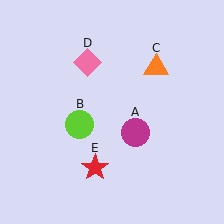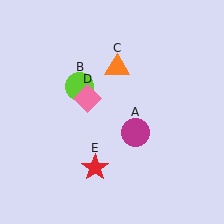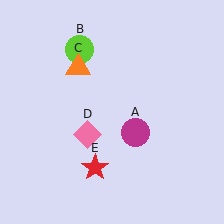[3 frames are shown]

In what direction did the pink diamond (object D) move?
The pink diamond (object D) moved down.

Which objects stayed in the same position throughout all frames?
Magenta circle (object A) and red star (object E) remained stationary.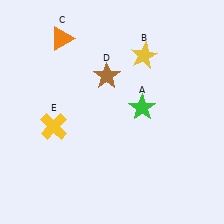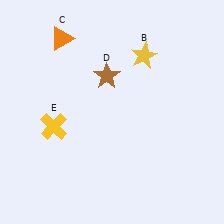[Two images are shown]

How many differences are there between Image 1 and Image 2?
There is 1 difference between the two images.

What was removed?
The green star (A) was removed in Image 2.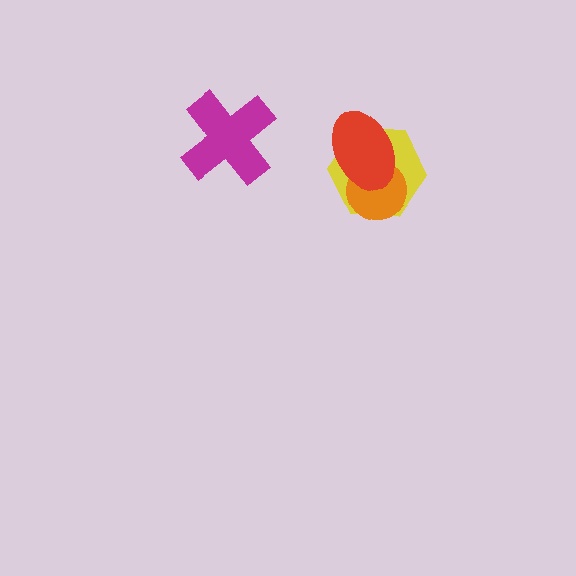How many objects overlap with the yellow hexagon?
2 objects overlap with the yellow hexagon.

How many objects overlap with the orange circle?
2 objects overlap with the orange circle.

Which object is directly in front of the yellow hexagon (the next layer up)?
The orange circle is directly in front of the yellow hexagon.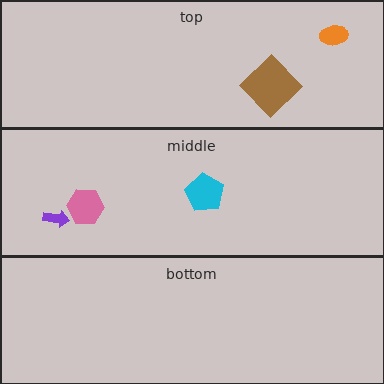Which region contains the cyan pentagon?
The middle region.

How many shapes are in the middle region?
3.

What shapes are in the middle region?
The cyan pentagon, the purple arrow, the pink hexagon.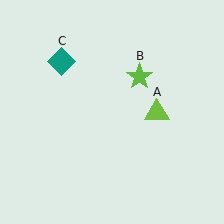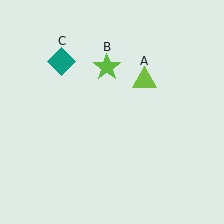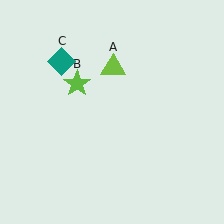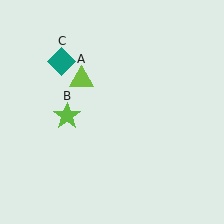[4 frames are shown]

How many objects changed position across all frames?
2 objects changed position: lime triangle (object A), lime star (object B).